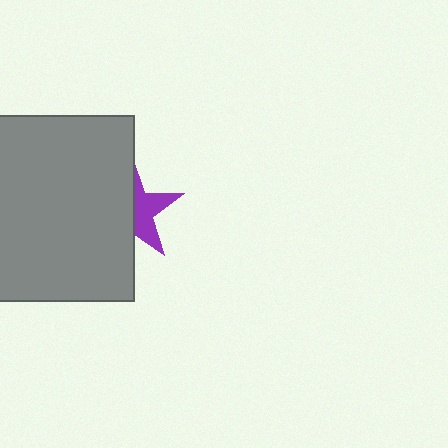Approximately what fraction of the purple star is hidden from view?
Roughly 58% of the purple star is hidden behind the gray rectangle.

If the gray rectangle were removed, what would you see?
You would see the complete purple star.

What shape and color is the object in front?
The object in front is a gray rectangle.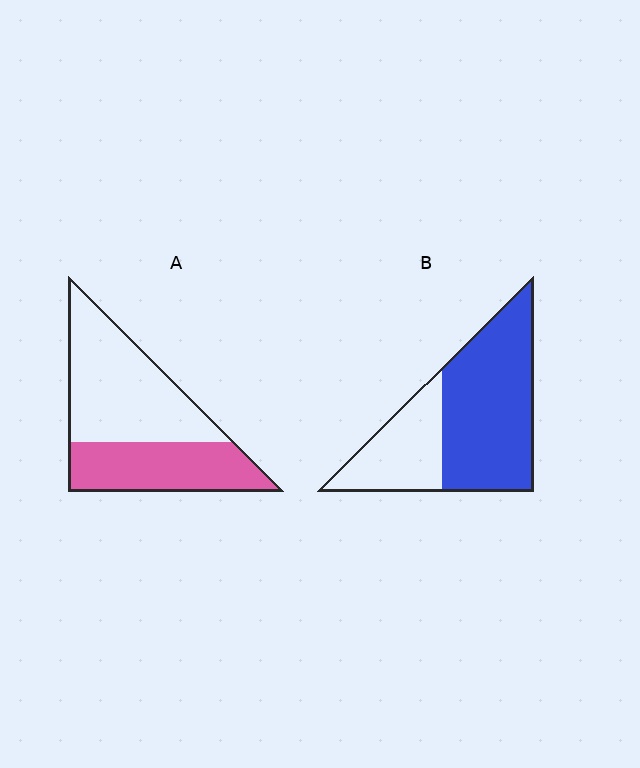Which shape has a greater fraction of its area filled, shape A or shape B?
Shape B.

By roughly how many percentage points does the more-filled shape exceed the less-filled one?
By roughly 25 percentage points (B over A).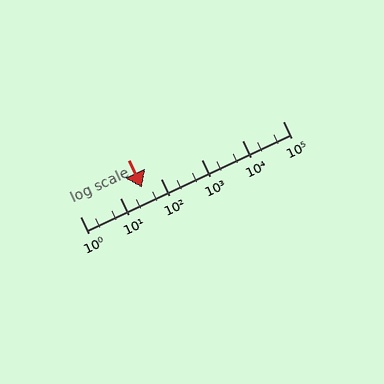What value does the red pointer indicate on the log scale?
The pointer indicates approximately 33.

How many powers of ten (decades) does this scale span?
The scale spans 5 decades, from 1 to 100000.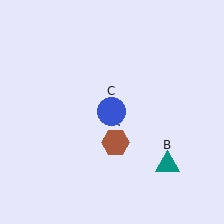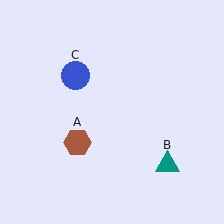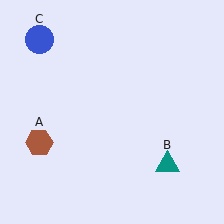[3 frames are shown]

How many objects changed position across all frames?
2 objects changed position: brown hexagon (object A), blue circle (object C).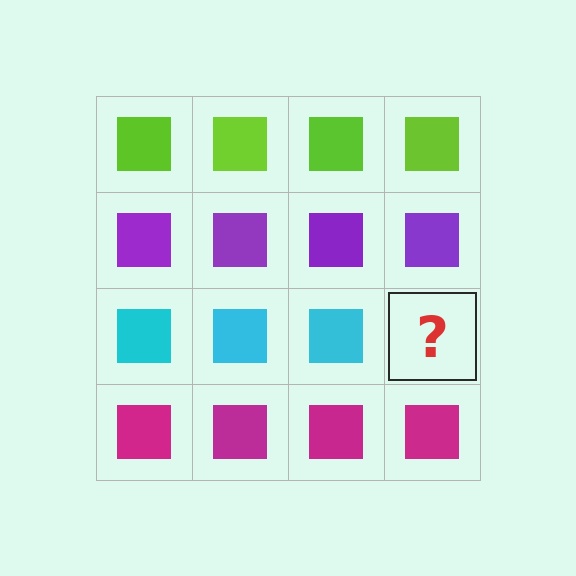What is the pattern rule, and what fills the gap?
The rule is that each row has a consistent color. The gap should be filled with a cyan square.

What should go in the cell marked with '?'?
The missing cell should contain a cyan square.